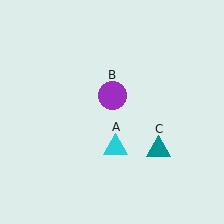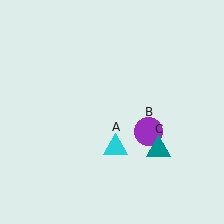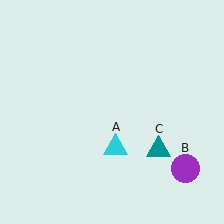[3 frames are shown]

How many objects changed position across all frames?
1 object changed position: purple circle (object B).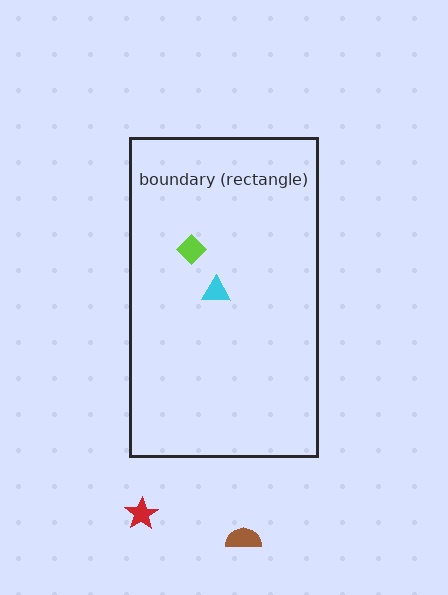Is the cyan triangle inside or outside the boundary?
Inside.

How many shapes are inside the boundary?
2 inside, 2 outside.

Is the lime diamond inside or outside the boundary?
Inside.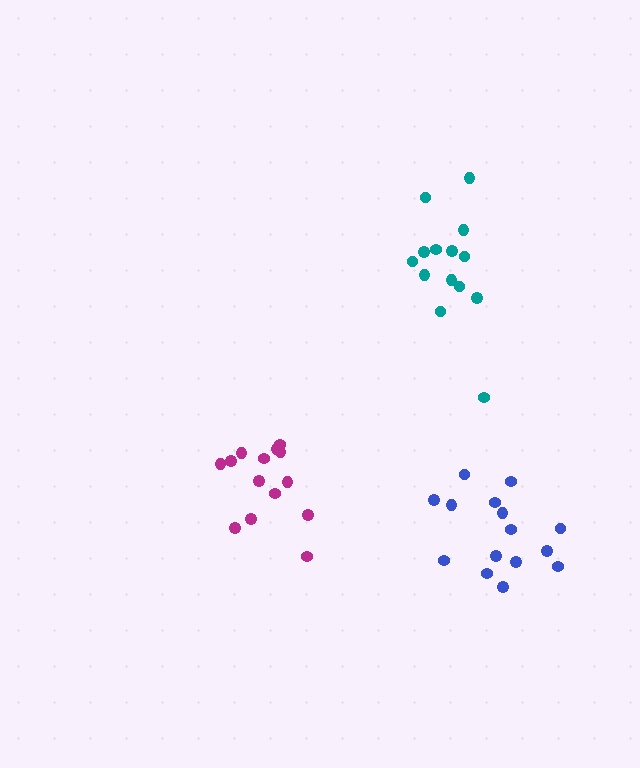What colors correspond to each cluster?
The clusters are colored: magenta, blue, teal.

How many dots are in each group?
Group 1: 14 dots, Group 2: 15 dots, Group 3: 14 dots (43 total).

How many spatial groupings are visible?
There are 3 spatial groupings.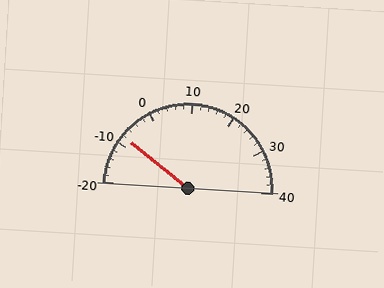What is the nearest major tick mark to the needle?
The nearest major tick mark is -10.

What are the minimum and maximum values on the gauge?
The gauge ranges from -20 to 40.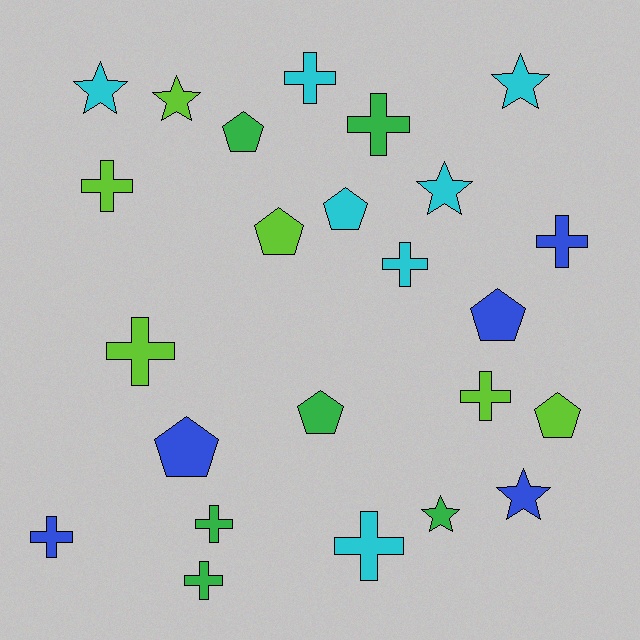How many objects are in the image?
There are 24 objects.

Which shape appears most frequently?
Cross, with 11 objects.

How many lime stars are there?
There is 1 lime star.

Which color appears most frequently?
Cyan, with 7 objects.